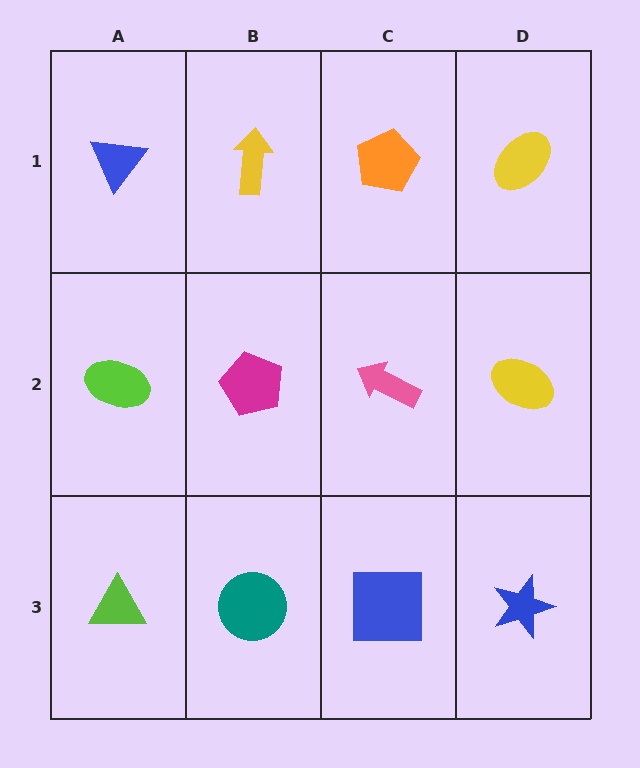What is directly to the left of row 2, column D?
A pink arrow.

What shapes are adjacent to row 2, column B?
A yellow arrow (row 1, column B), a teal circle (row 3, column B), a lime ellipse (row 2, column A), a pink arrow (row 2, column C).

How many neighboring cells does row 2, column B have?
4.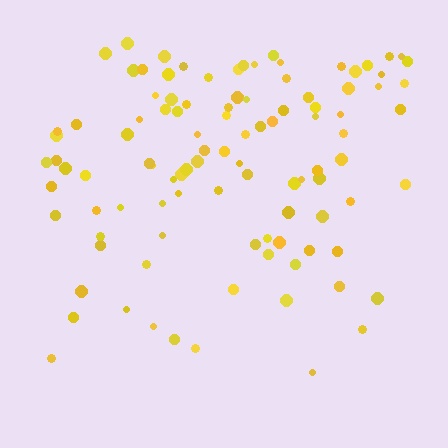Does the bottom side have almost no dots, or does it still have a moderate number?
Still a moderate number, just noticeably fewer than the top.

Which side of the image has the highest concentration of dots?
The top.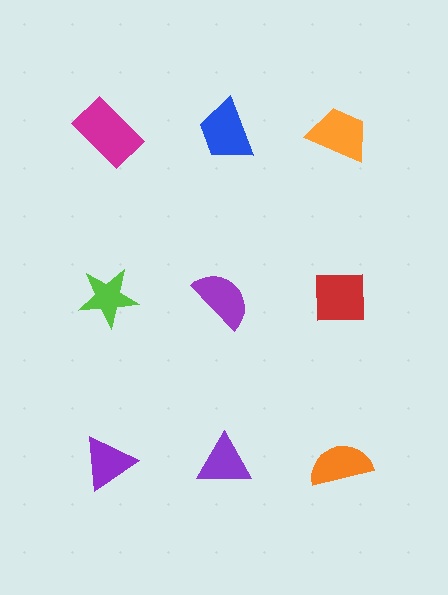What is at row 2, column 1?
A lime star.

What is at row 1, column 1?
A magenta rectangle.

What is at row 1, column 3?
An orange trapezoid.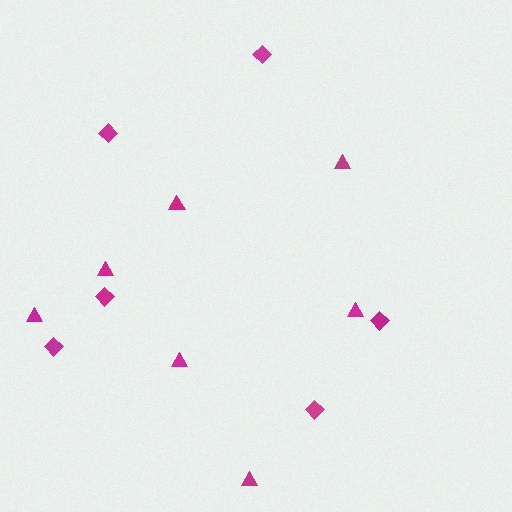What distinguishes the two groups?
There are 2 groups: one group of diamonds (6) and one group of triangles (7).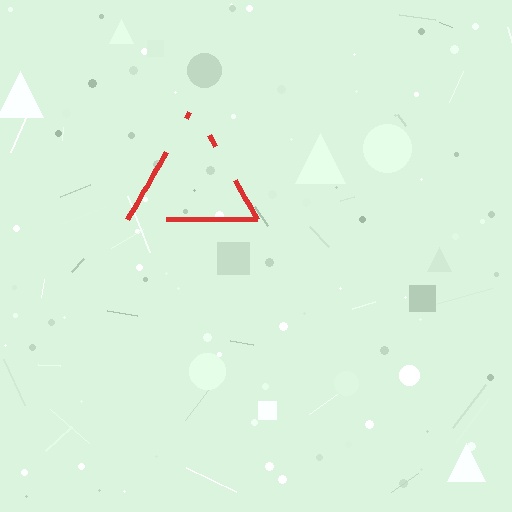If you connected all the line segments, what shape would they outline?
They would outline a triangle.